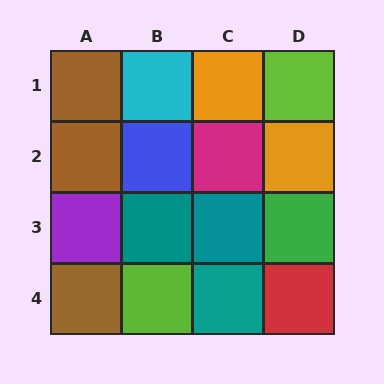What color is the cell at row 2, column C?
Magenta.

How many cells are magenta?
1 cell is magenta.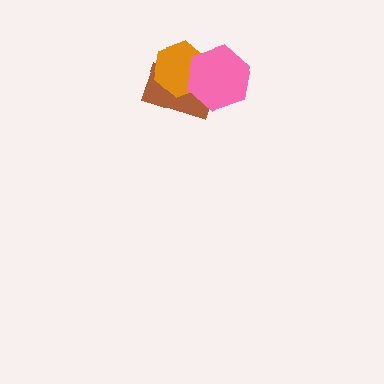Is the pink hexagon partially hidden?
No, no other shape covers it.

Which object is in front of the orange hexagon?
The pink hexagon is in front of the orange hexagon.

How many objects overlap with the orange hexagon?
2 objects overlap with the orange hexagon.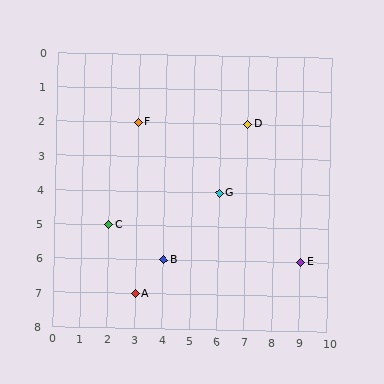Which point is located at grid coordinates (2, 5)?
Point C is at (2, 5).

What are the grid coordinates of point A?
Point A is at grid coordinates (3, 7).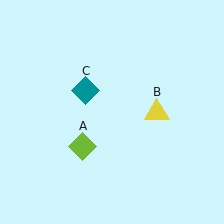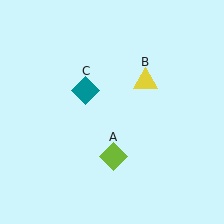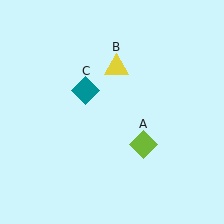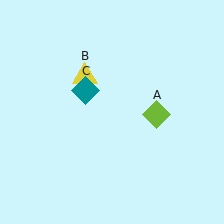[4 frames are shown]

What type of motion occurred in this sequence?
The lime diamond (object A), yellow triangle (object B) rotated counterclockwise around the center of the scene.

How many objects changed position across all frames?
2 objects changed position: lime diamond (object A), yellow triangle (object B).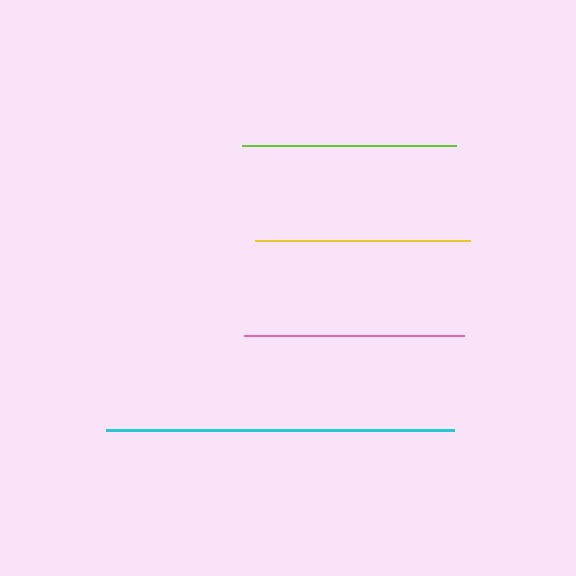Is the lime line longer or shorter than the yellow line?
The yellow line is longer than the lime line.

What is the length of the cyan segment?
The cyan segment is approximately 348 pixels long.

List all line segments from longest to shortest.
From longest to shortest: cyan, pink, yellow, lime.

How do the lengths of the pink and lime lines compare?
The pink and lime lines are approximately the same length.